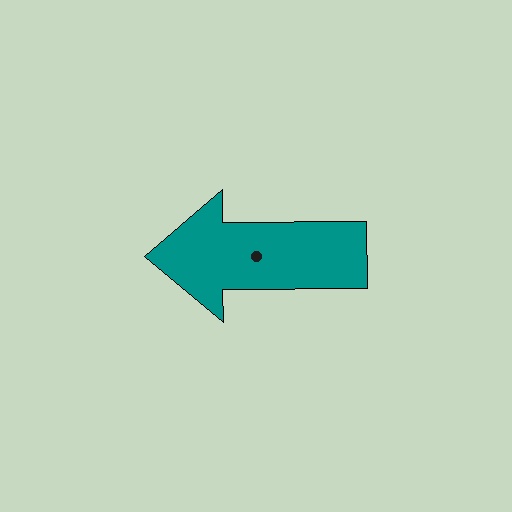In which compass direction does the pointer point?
West.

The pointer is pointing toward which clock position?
Roughly 9 o'clock.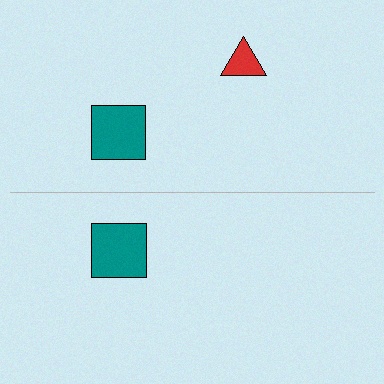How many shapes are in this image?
There are 3 shapes in this image.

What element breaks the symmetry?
A red triangle is missing from the bottom side.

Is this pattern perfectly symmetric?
No, the pattern is not perfectly symmetric. A red triangle is missing from the bottom side.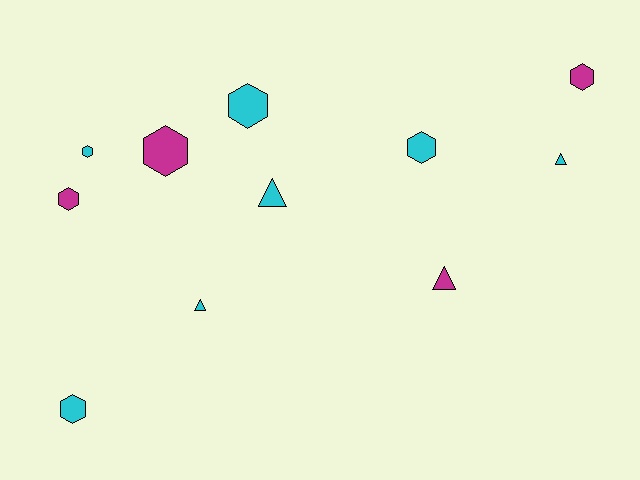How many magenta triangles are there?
There is 1 magenta triangle.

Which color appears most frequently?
Cyan, with 7 objects.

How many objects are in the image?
There are 11 objects.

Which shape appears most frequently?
Hexagon, with 7 objects.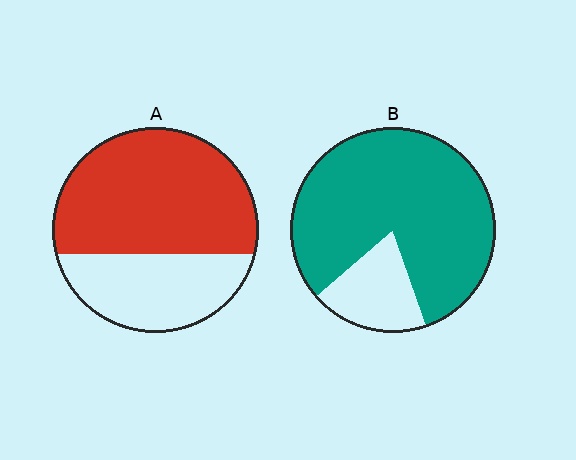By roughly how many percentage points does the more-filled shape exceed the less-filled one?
By roughly 15 percentage points (B over A).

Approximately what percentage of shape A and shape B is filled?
A is approximately 65% and B is approximately 80%.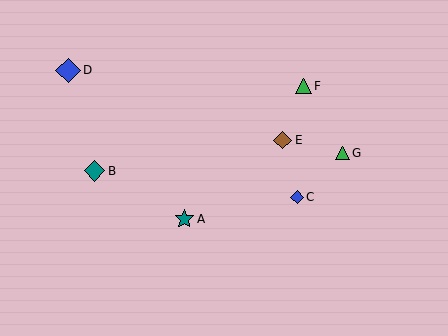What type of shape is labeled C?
Shape C is a blue diamond.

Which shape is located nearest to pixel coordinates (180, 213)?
The teal star (labeled A) at (184, 219) is nearest to that location.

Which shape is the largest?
The blue diamond (labeled D) is the largest.